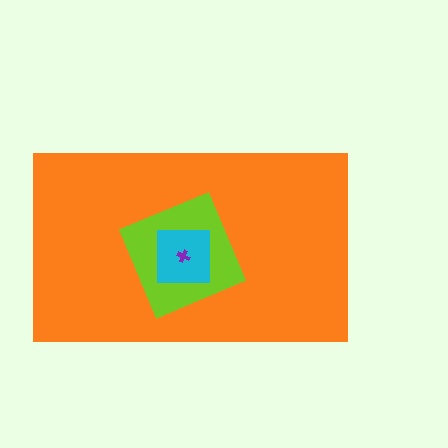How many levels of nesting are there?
4.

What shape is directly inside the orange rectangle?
The lime diamond.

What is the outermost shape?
The orange rectangle.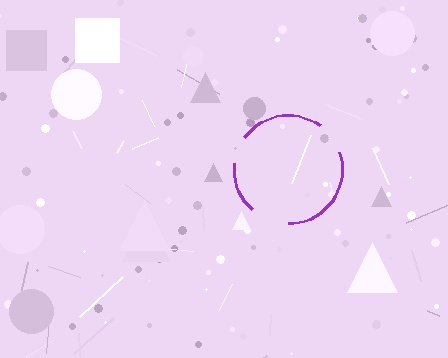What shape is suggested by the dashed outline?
The dashed outline suggests a circle.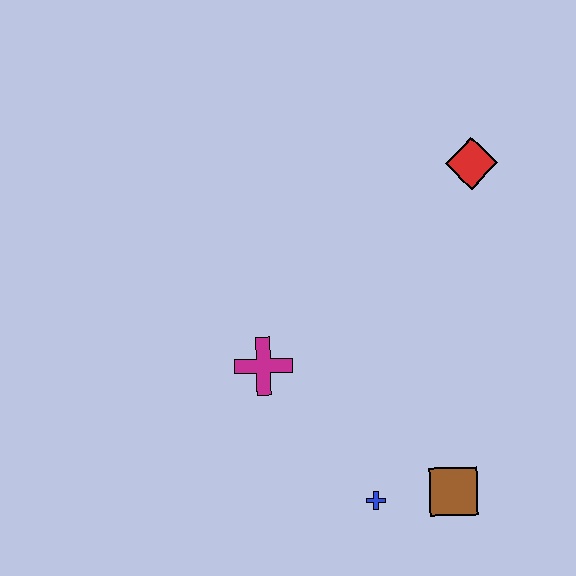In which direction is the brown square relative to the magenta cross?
The brown square is to the right of the magenta cross.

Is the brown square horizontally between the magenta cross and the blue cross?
No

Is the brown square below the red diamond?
Yes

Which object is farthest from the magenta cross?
The red diamond is farthest from the magenta cross.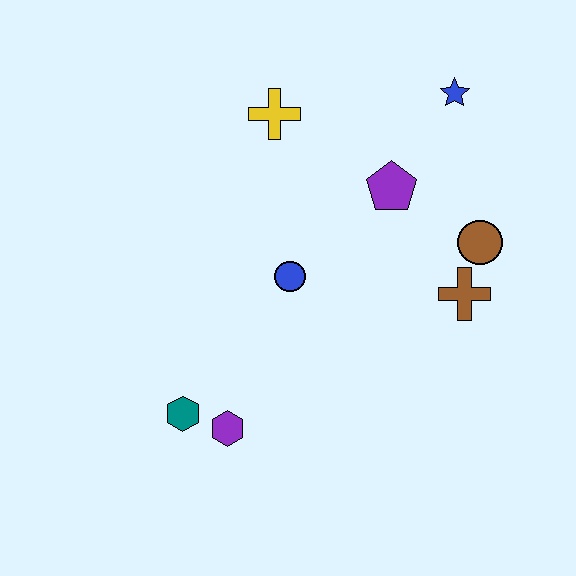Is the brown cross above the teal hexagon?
Yes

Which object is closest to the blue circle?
The purple pentagon is closest to the blue circle.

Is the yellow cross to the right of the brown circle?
No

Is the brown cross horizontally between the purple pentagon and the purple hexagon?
No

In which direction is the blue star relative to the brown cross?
The blue star is above the brown cross.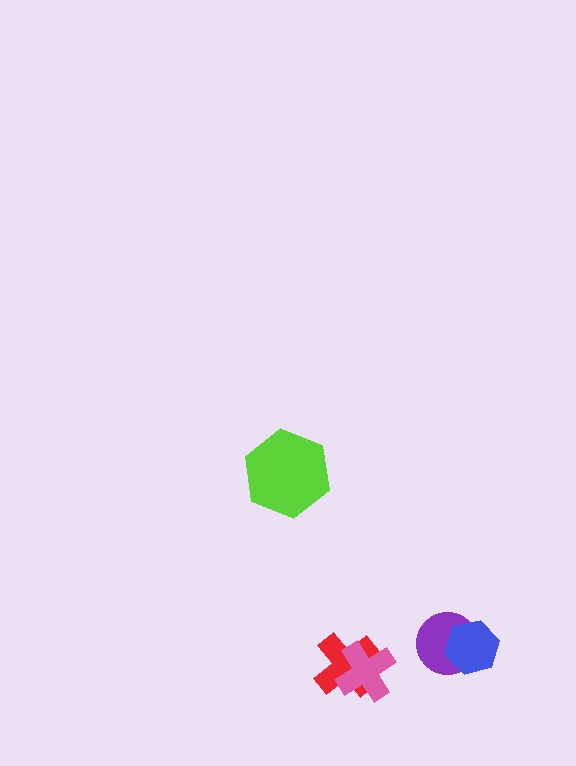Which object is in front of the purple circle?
The blue hexagon is in front of the purple circle.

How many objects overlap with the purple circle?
1 object overlaps with the purple circle.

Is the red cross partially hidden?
Yes, it is partially covered by another shape.